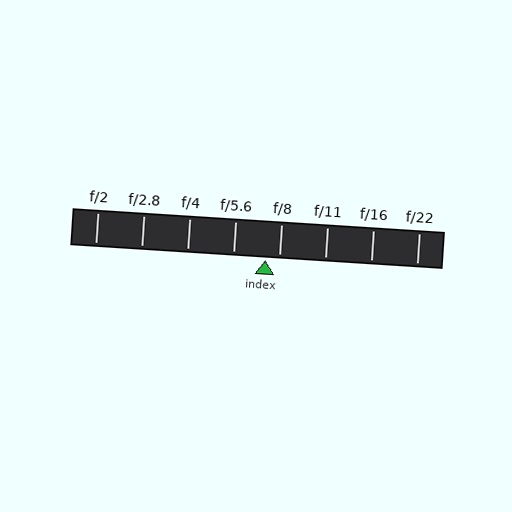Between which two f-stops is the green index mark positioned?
The index mark is between f/5.6 and f/8.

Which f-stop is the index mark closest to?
The index mark is closest to f/8.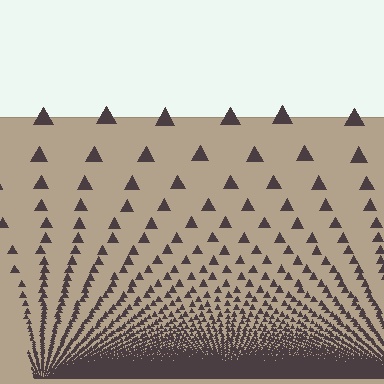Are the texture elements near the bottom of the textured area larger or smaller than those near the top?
Smaller. The gradient is inverted — elements near the bottom are smaller and denser.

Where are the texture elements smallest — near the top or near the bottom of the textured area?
Near the bottom.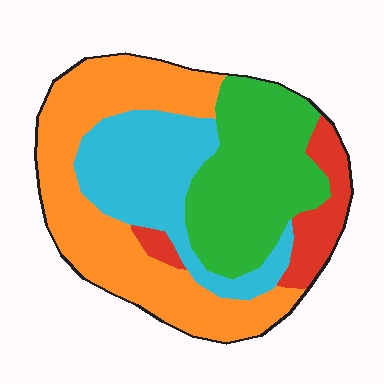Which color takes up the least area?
Red, at roughly 10%.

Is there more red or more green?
Green.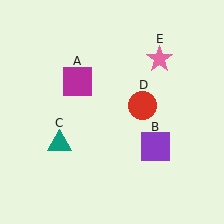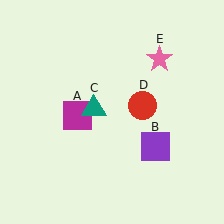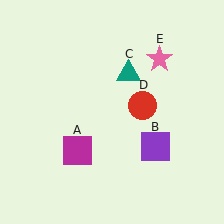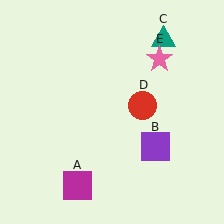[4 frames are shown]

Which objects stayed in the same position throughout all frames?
Purple square (object B) and red circle (object D) and pink star (object E) remained stationary.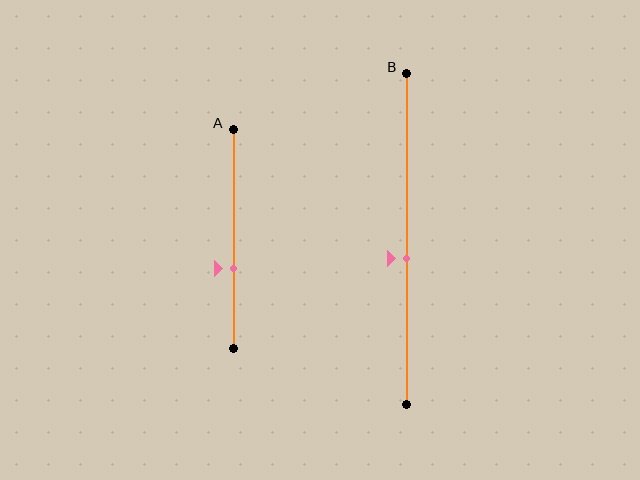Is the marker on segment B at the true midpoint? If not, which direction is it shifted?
No, the marker on segment B is shifted downward by about 6% of the segment length.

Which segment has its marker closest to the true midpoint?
Segment B has its marker closest to the true midpoint.